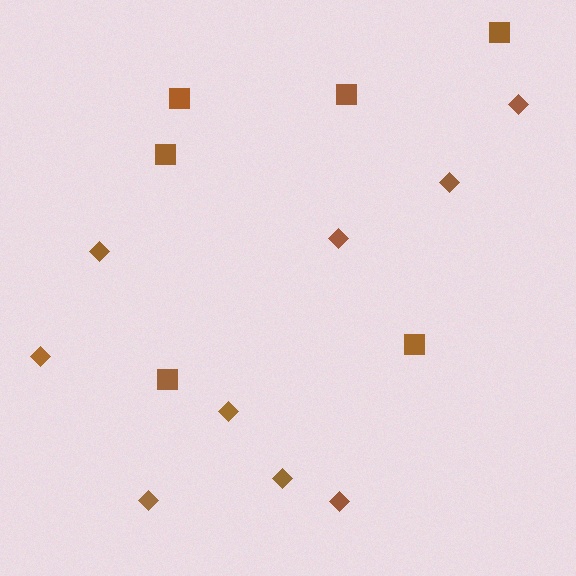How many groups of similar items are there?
There are 2 groups: one group of squares (6) and one group of diamonds (9).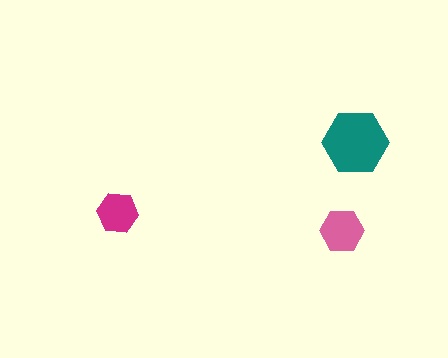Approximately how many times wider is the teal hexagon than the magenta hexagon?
About 1.5 times wider.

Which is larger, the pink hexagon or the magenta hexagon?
The pink one.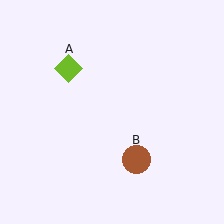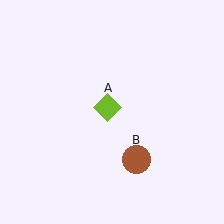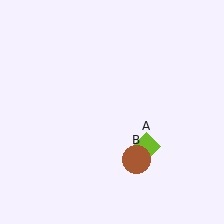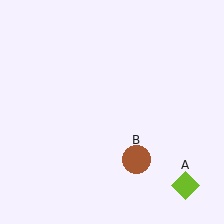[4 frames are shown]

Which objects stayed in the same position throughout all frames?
Brown circle (object B) remained stationary.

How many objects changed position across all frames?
1 object changed position: lime diamond (object A).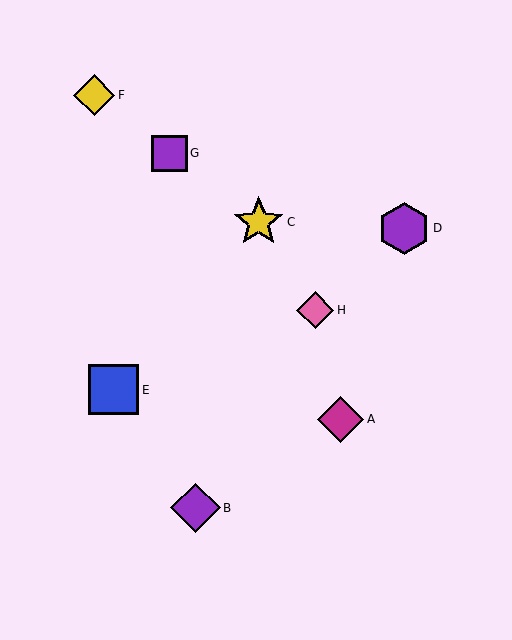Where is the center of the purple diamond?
The center of the purple diamond is at (195, 508).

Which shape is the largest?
The purple hexagon (labeled D) is the largest.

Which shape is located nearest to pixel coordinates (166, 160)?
The purple square (labeled G) at (169, 153) is nearest to that location.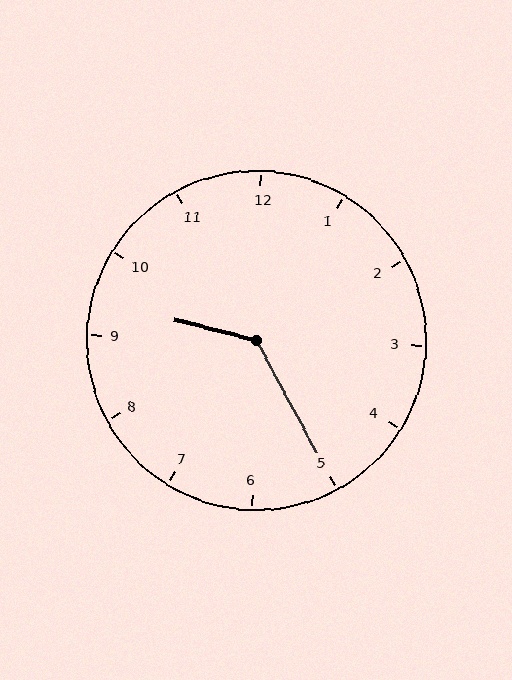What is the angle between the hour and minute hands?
Approximately 132 degrees.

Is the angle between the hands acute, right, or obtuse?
It is obtuse.